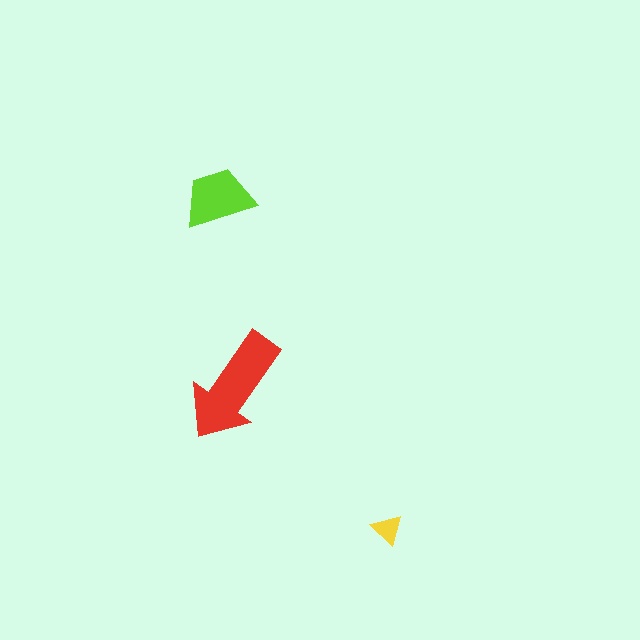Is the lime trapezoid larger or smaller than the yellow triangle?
Larger.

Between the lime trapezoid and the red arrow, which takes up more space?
The red arrow.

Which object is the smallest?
The yellow triangle.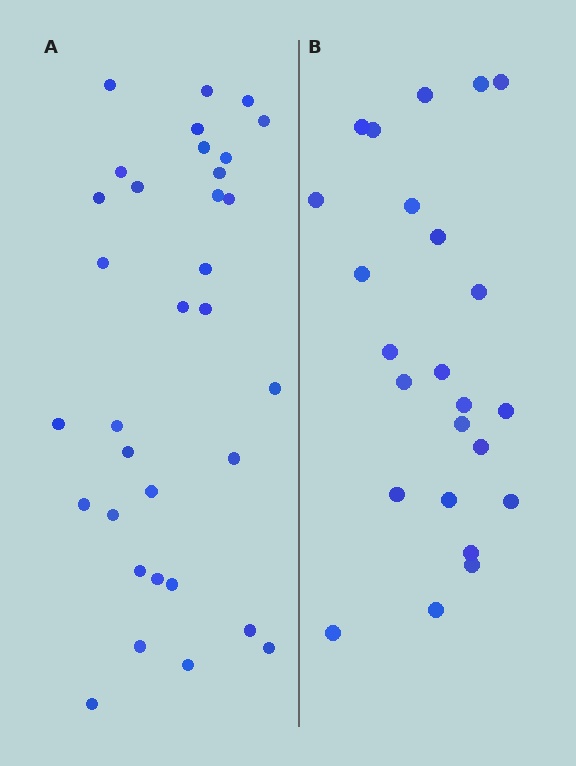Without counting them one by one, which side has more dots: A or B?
Region A (the left region) has more dots.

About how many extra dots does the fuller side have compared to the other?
Region A has roughly 8 or so more dots than region B.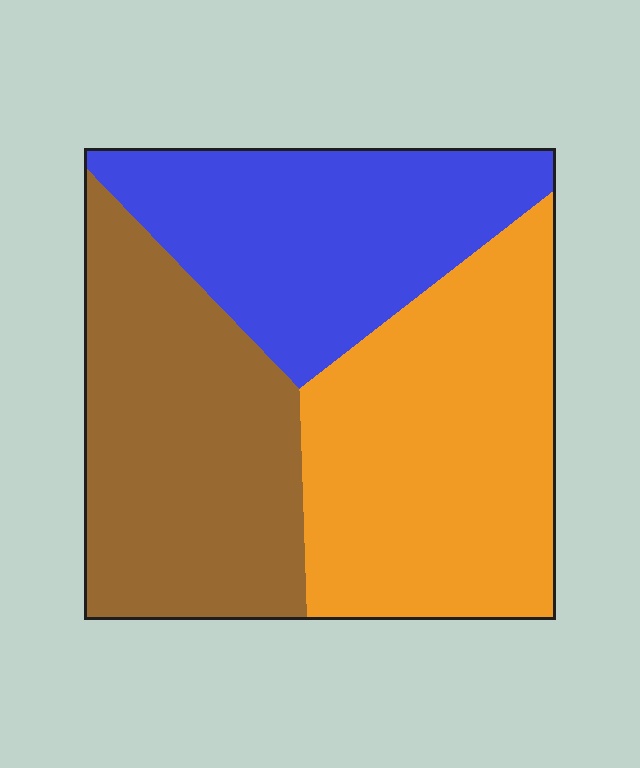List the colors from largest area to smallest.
From largest to smallest: orange, brown, blue.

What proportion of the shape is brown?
Brown covers about 35% of the shape.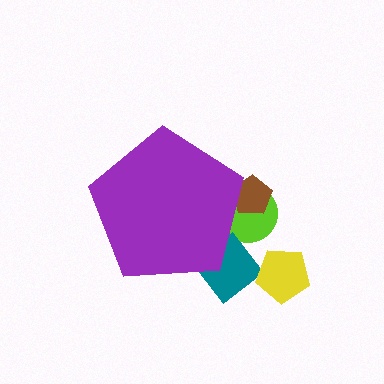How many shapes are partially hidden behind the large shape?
3 shapes are partially hidden.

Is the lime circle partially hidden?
Yes, the lime circle is partially hidden behind the purple pentagon.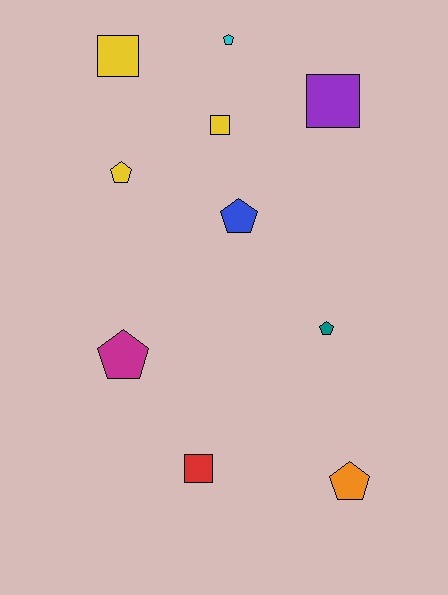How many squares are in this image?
There are 4 squares.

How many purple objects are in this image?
There is 1 purple object.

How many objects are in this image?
There are 10 objects.